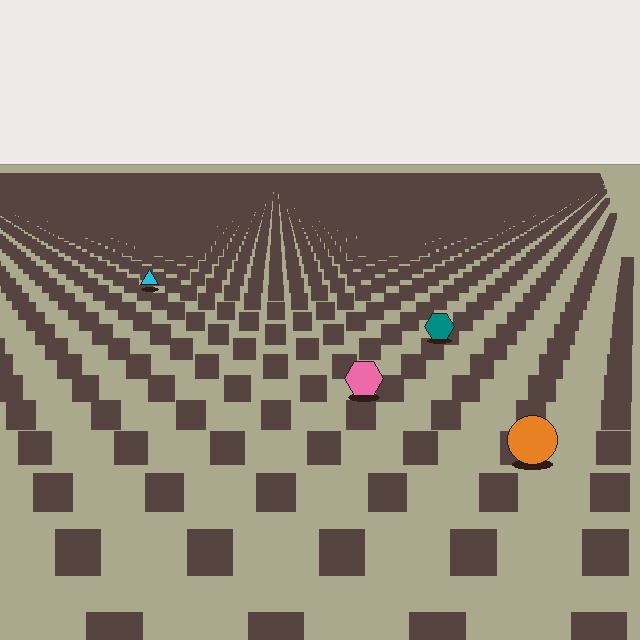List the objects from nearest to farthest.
From nearest to farthest: the orange circle, the pink hexagon, the teal hexagon, the cyan triangle.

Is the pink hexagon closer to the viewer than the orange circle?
No. The orange circle is closer — you can tell from the texture gradient: the ground texture is coarser near it.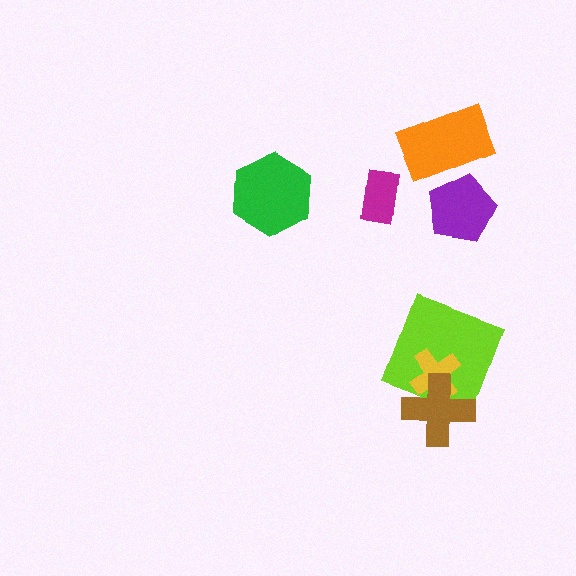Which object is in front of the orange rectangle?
The purple pentagon is in front of the orange rectangle.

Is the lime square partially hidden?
Yes, it is partially covered by another shape.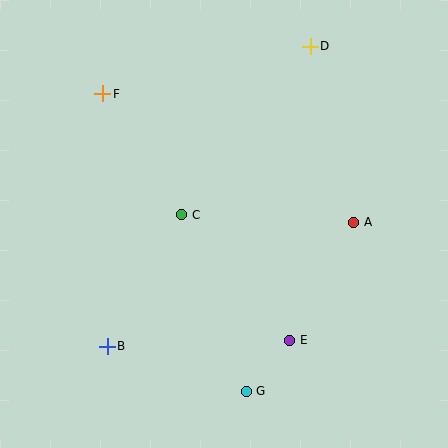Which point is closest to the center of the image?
Point C at (182, 215) is closest to the center.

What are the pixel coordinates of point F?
Point F is at (103, 94).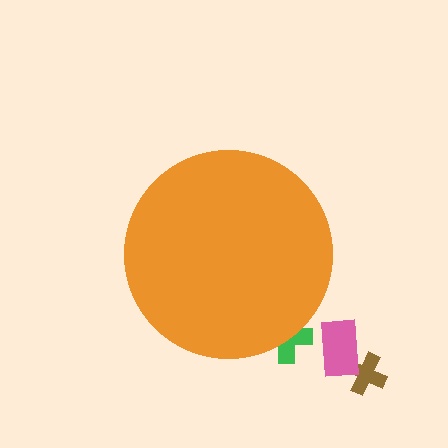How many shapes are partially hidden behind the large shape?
1 shape is partially hidden.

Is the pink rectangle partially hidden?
No, the pink rectangle is fully visible.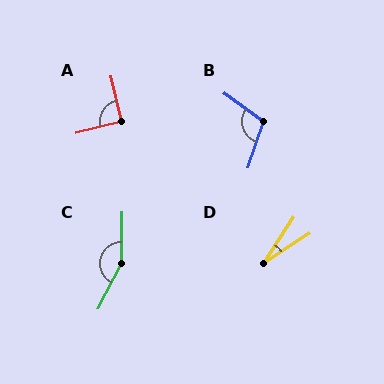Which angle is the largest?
C, at approximately 152 degrees.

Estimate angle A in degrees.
Approximately 91 degrees.